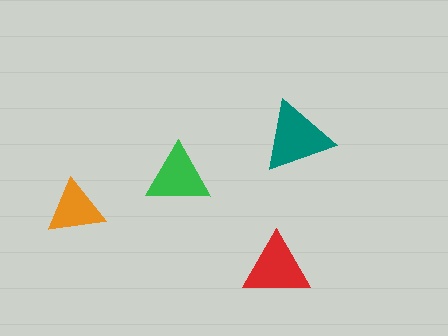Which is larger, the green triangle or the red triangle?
The red one.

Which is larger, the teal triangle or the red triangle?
The teal one.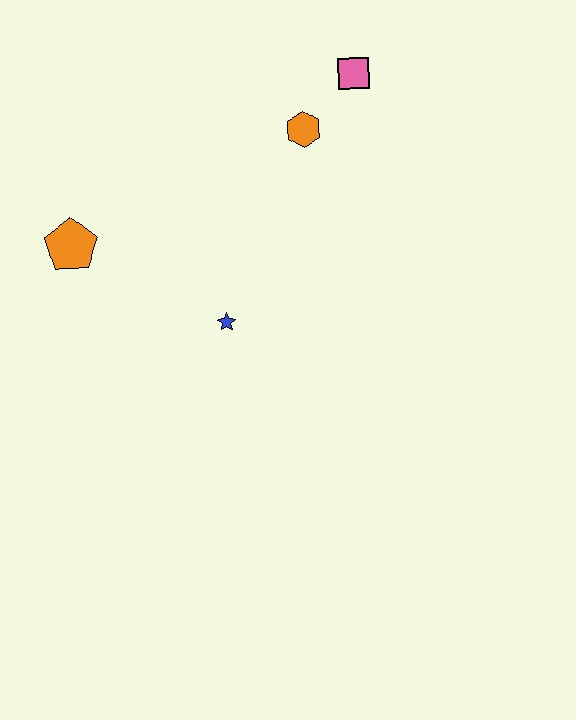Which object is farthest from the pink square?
The orange pentagon is farthest from the pink square.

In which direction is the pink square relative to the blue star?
The pink square is above the blue star.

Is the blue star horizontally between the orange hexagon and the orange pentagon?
Yes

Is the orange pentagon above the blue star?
Yes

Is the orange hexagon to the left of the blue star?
No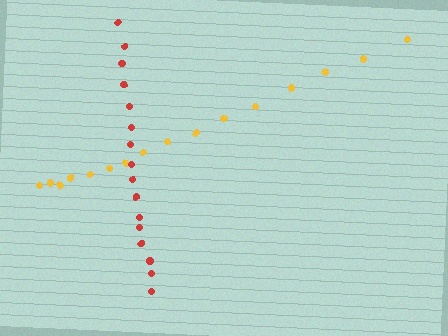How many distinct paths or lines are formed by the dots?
There are 2 distinct paths.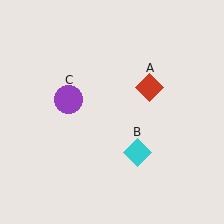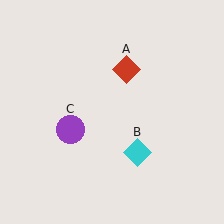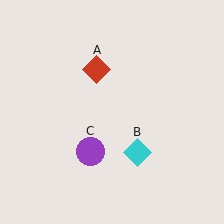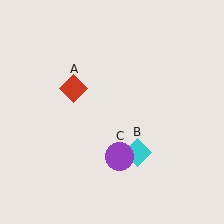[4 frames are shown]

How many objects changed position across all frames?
2 objects changed position: red diamond (object A), purple circle (object C).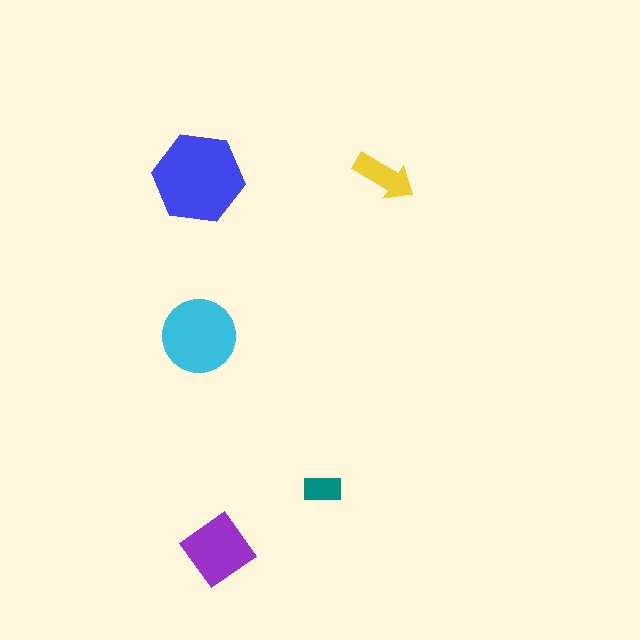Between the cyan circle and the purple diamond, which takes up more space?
The cyan circle.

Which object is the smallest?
The teal rectangle.